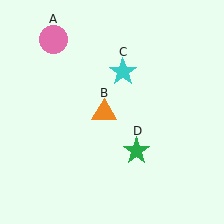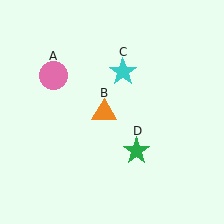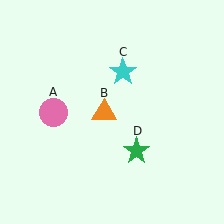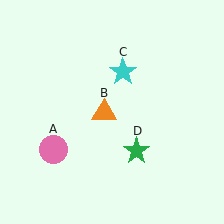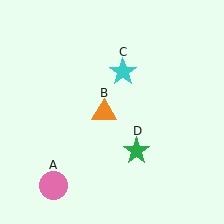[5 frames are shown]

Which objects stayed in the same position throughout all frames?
Orange triangle (object B) and cyan star (object C) and green star (object D) remained stationary.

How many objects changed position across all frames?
1 object changed position: pink circle (object A).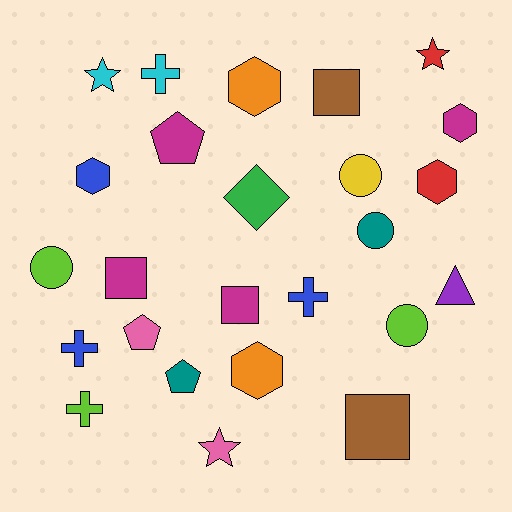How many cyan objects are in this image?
There are 2 cyan objects.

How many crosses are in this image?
There are 4 crosses.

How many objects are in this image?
There are 25 objects.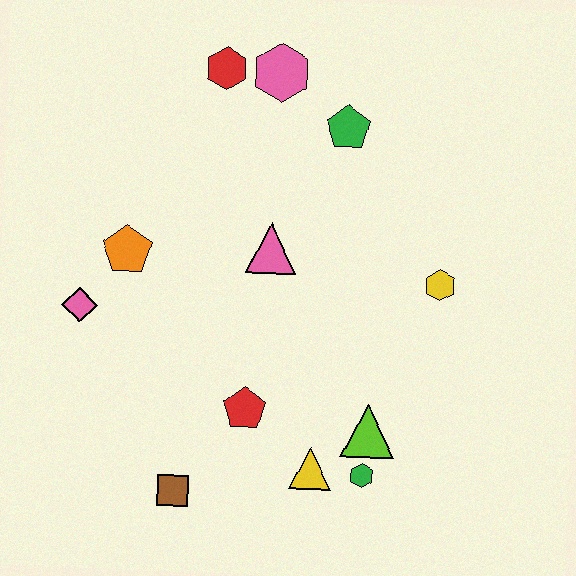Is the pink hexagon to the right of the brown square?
Yes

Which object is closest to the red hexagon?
The pink hexagon is closest to the red hexagon.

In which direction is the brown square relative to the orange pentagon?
The brown square is below the orange pentagon.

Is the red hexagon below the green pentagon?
No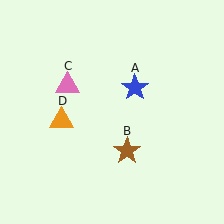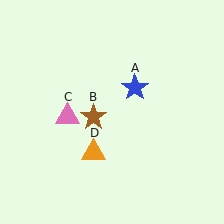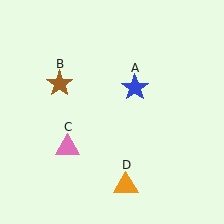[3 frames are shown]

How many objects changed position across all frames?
3 objects changed position: brown star (object B), pink triangle (object C), orange triangle (object D).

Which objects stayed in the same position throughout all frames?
Blue star (object A) remained stationary.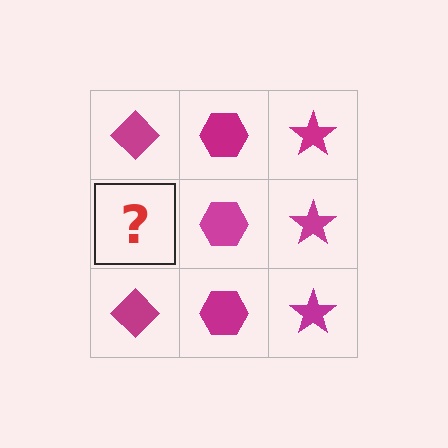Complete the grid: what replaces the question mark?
The question mark should be replaced with a magenta diamond.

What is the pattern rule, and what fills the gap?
The rule is that each column has a consistent shape. The gap should be filled with a magenta diamond.